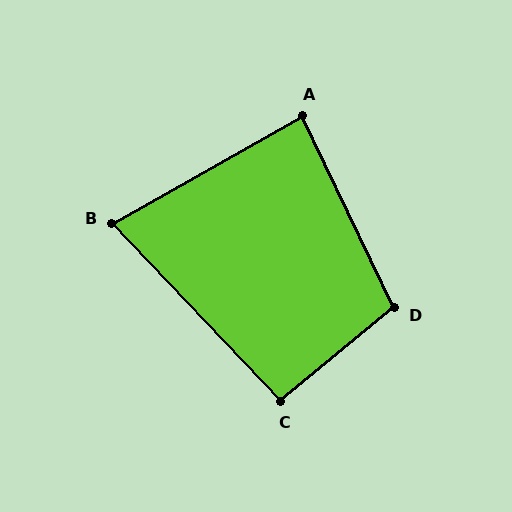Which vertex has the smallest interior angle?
B, at approximately 76 degrees.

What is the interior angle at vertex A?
Approximately 86 degrees (approximately right).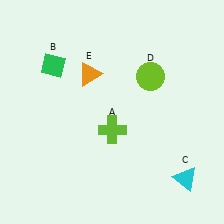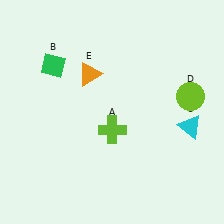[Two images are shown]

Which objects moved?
The objects that moved are: the cyan triangle (C), the lime circle (D).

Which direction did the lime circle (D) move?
The lime circle (D) moved right.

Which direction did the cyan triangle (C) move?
The cyan triangle (C) moved up.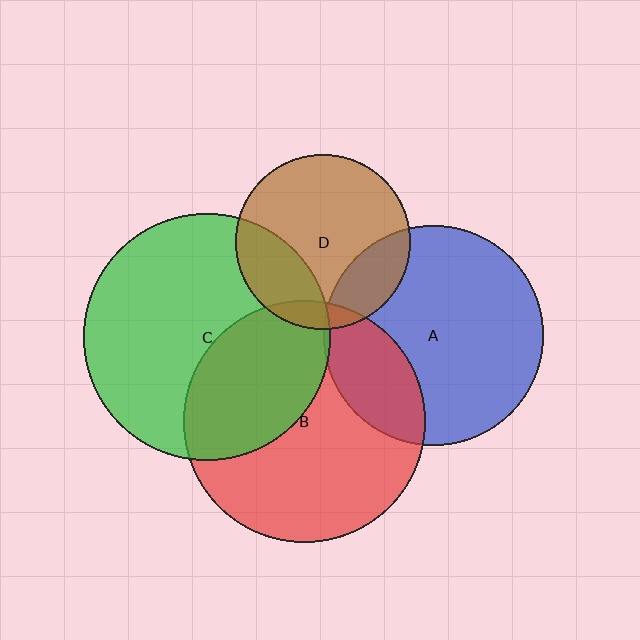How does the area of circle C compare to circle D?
Approximately 2.0 times.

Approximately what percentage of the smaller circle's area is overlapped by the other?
Approximately 10%.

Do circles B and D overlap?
Yes.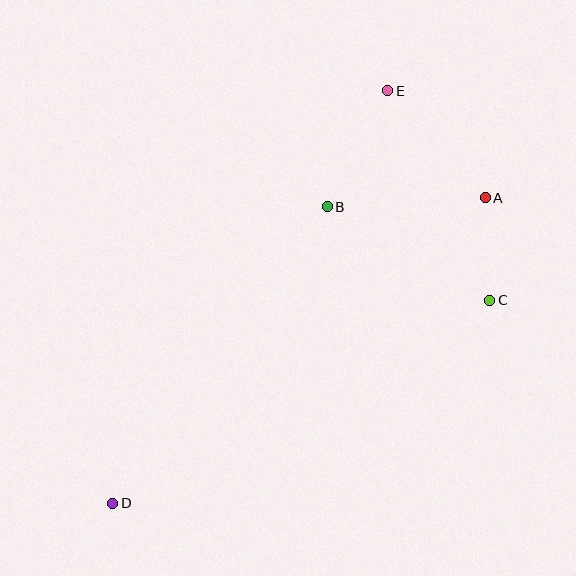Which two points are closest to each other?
Points A and C are closest to each other.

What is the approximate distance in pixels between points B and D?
The distance between B and D is approximately 366 pixels.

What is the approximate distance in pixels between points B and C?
The distance between B and C is approximately 188 pixels.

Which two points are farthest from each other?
Points D and E are farthest from each other.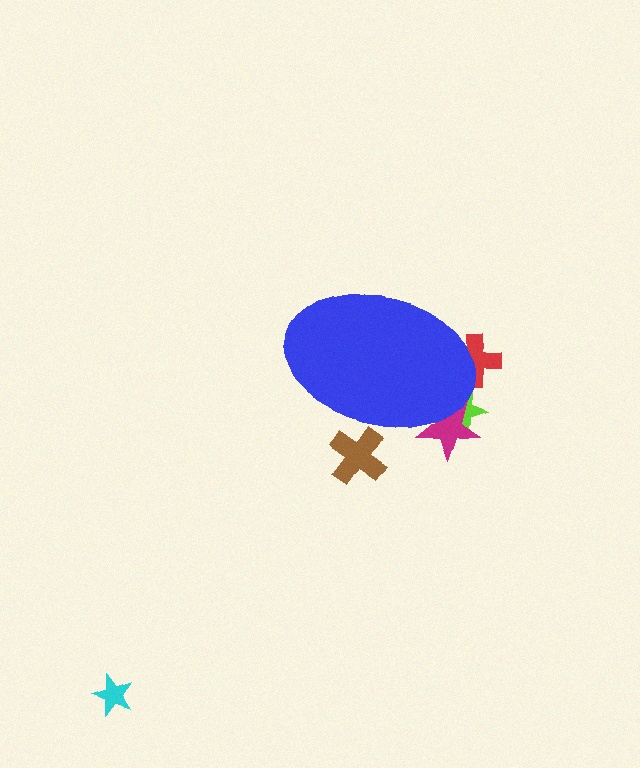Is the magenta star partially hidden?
Yes, the magenta star is partially hidden behind the blue ellipse.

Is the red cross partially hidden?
Yes, the red cross is partially hidden behind the blue ellipse.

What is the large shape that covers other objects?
A blue ellipse.